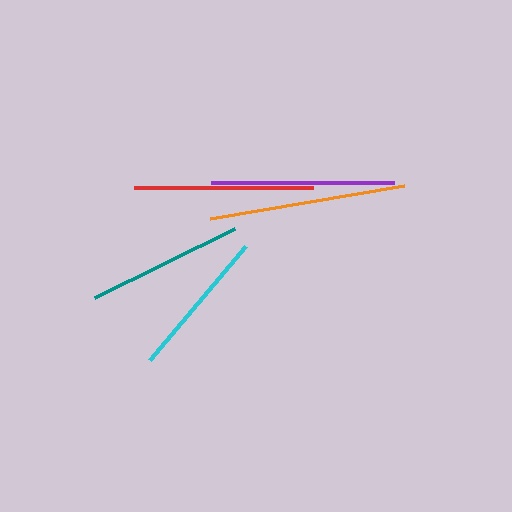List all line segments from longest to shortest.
From longest to shortest: orange, purple, red, teal, cyan.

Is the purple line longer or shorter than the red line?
The purple line is longer than the red line.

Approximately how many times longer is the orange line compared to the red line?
The orange line is approximately 1.1 times the length of the red line.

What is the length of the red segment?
The red segment is approximately 178 pixels long.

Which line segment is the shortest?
The cyan line is the shortest at approximately 149 pixels.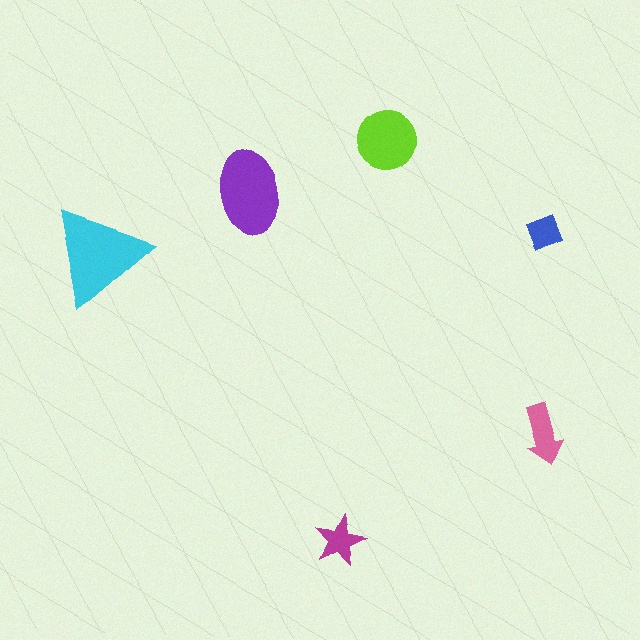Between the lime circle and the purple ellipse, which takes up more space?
The purple ellipse.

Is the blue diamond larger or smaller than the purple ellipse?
Smaller.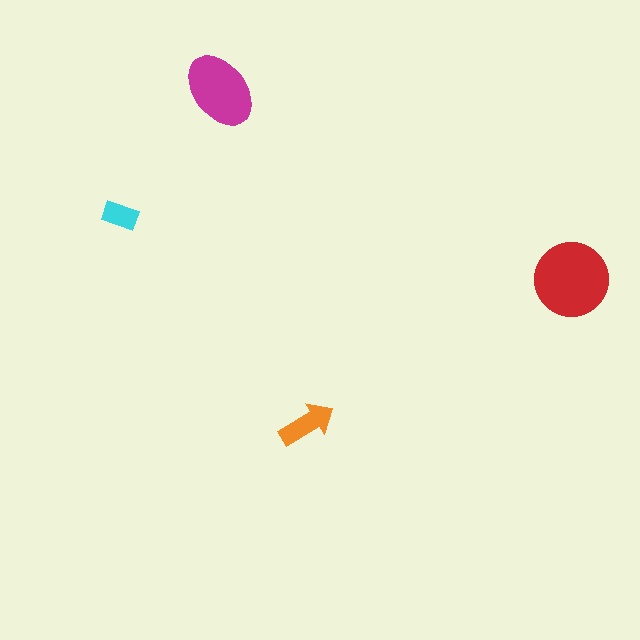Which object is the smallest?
The cyan rectangle.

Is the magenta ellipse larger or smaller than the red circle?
Smaller.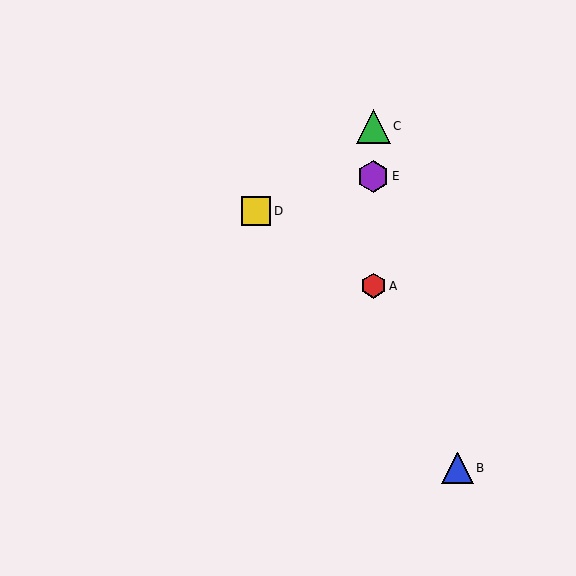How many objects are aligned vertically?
3 objects (A, C, E) are aligned vertically.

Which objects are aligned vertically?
Objects A, C, E are aligned vertically.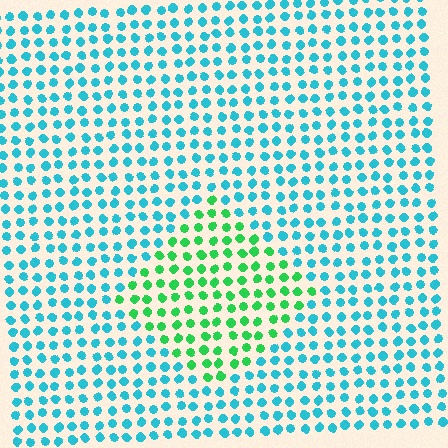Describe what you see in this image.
The image is filled with small cyan elements in a uniform arrangement. A diamond-shaped region is visible where the elements are tinted to a slightly different hue, forming a subtle color boundary.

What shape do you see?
I see a diamond.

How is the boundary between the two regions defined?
The boundary is defined purely by a slight shift in hue (about 52 degrees). Spacing, size, and orientation are identical on both sides.